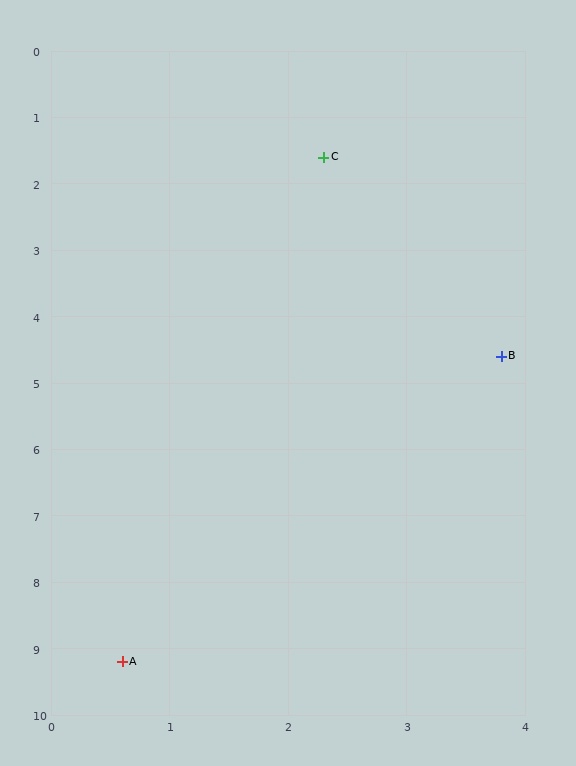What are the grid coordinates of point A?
Point A is at approximately (0.6, 9.2).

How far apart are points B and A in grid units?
Points B and A are about 5.6 grid units apart.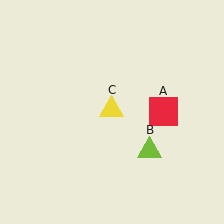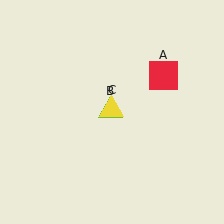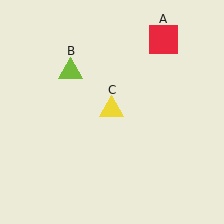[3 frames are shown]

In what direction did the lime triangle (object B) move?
The lime triangle (object B) moved up and to the left.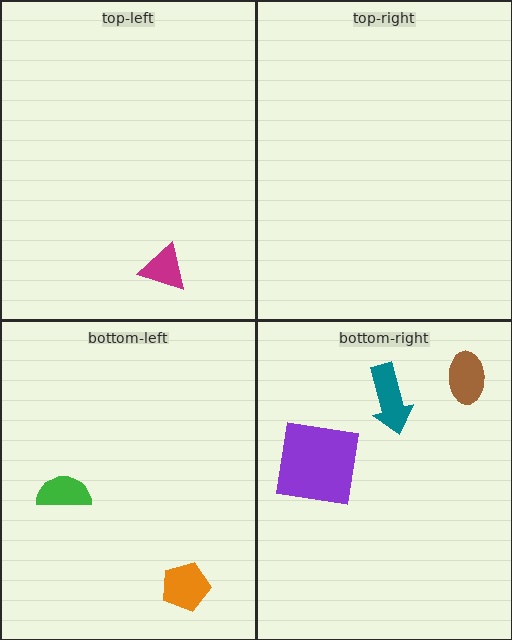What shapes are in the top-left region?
The magenta triangle.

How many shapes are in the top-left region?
1.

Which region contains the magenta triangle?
The top-left region.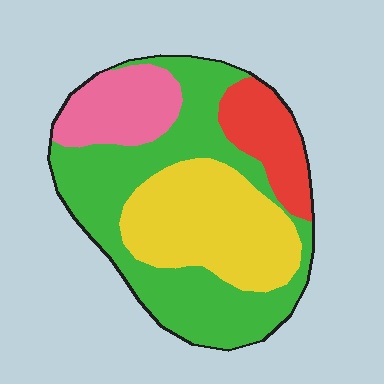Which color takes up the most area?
Green, at roughly 45%.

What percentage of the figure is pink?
Pink takes up less than a quarter of the figure.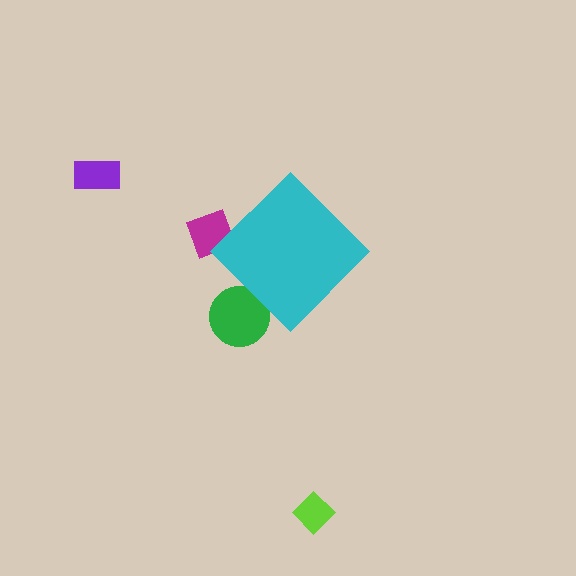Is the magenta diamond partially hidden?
Yes, the magenta diamond is partially hidden behind the cyan diamond.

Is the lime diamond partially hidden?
No, the lime diamond is fully visible.